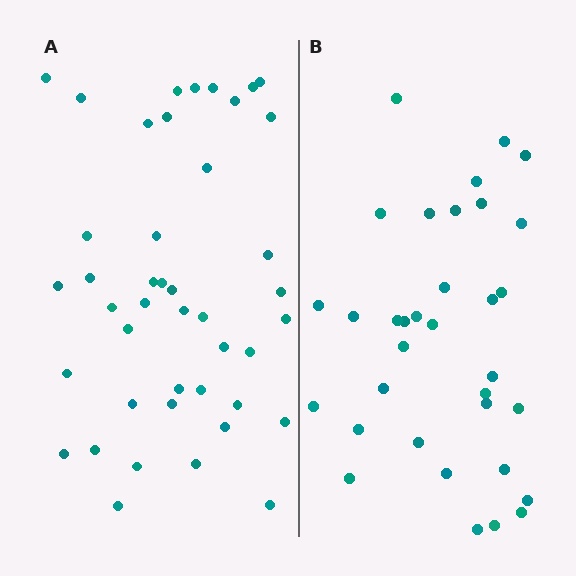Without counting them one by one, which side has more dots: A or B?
Region A (the left region) has more dots.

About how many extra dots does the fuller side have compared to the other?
Region A has roughly 8 or so more dots than region B.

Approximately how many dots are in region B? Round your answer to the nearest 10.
About 30 dots. (The exact count is 34, which rounds to 30.)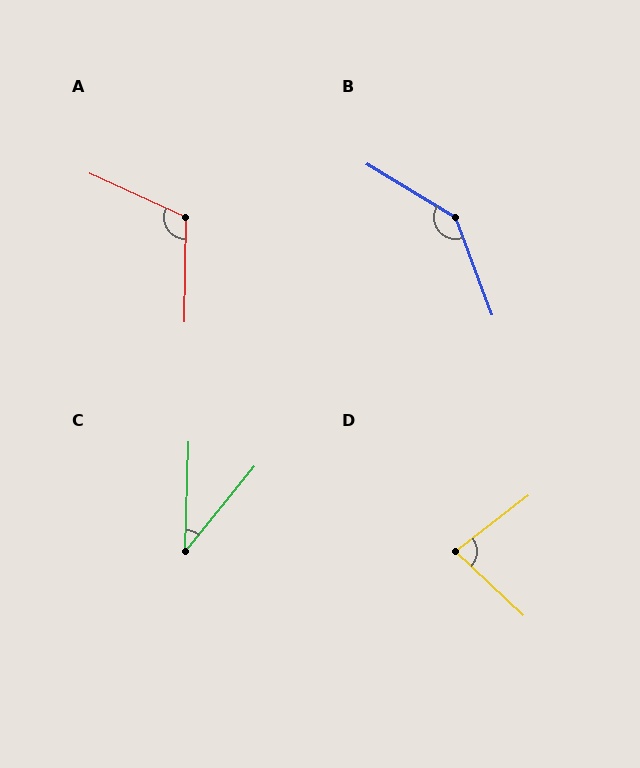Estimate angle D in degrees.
Approximately 81 degrees.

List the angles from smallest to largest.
C (38°), D (81°), A (113°), B (142°).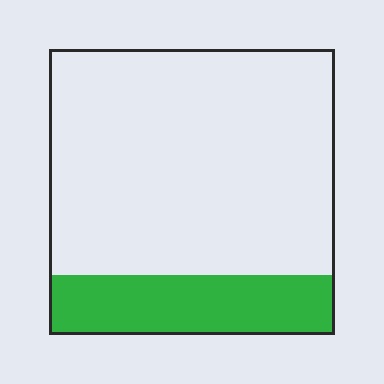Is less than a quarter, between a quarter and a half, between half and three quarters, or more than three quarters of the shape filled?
Less than a quarter.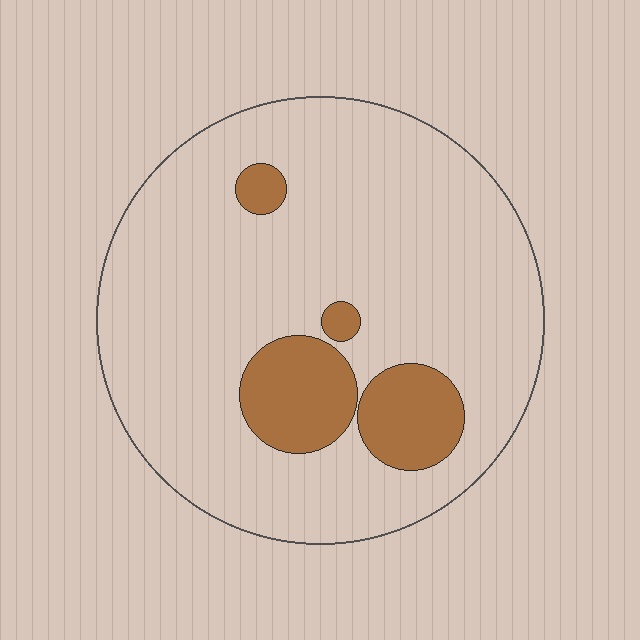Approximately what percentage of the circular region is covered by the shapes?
Approximately 15%.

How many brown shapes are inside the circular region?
4.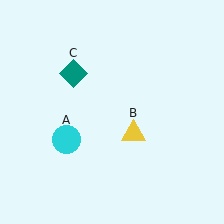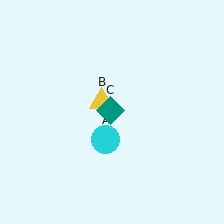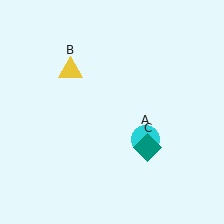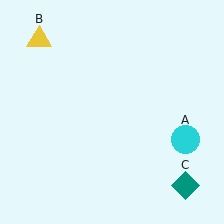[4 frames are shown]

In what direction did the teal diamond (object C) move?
The teal diamond (object C) moved down and to the right.